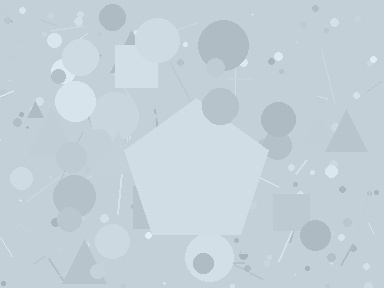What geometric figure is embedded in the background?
A pentagon is embedded in the background.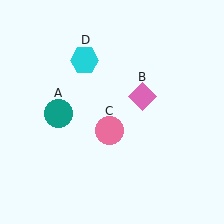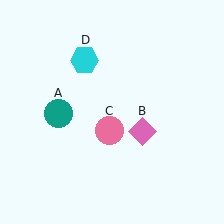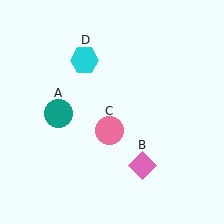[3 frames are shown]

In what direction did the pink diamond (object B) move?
The pink diamond (object B) moved down.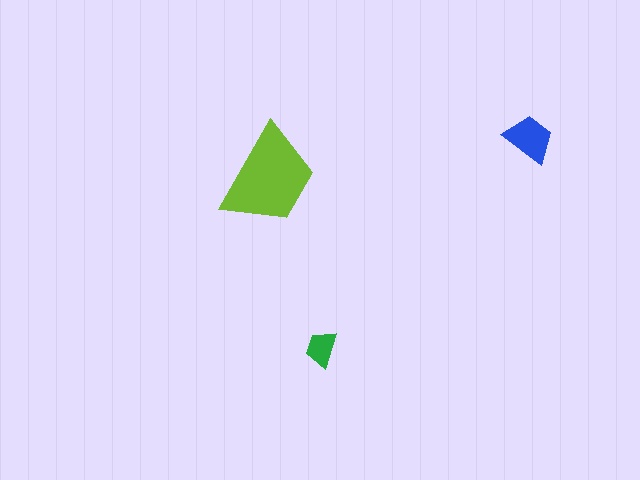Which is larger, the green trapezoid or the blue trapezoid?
The blue one.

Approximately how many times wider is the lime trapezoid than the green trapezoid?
About 3 times wider.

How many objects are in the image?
There are 3 objects in the image.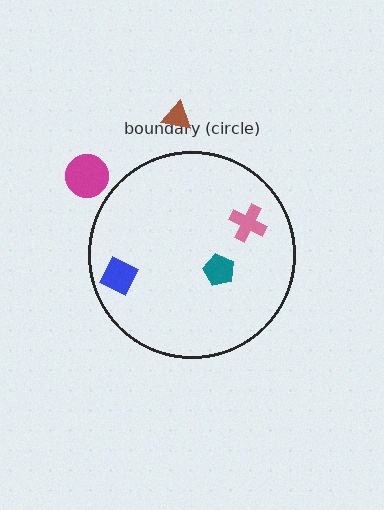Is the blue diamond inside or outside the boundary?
Inside.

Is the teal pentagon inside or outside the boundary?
Inside.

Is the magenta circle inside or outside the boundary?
Outside.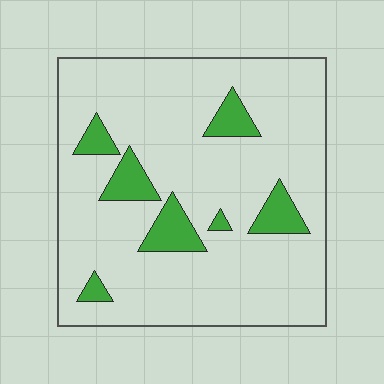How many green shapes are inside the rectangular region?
7.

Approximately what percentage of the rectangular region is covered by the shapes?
Approximately 15%.